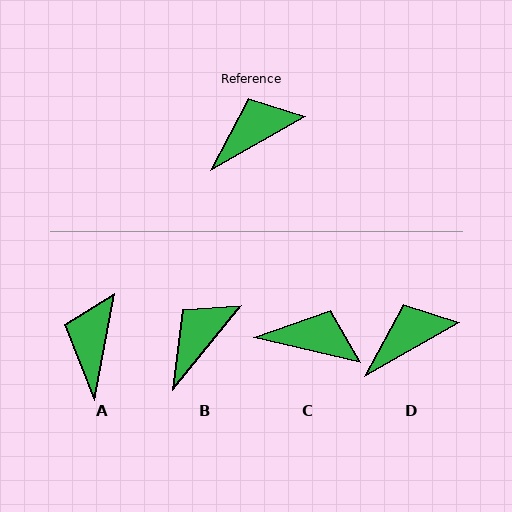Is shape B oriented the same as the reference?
No, it is off by about 21 degrees.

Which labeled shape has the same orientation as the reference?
D.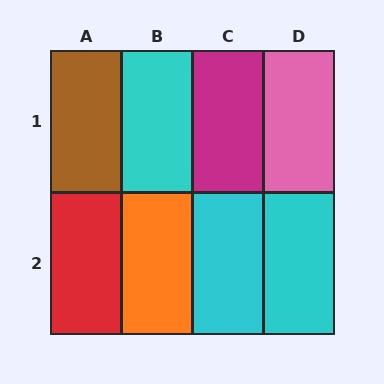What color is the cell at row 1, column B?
Cyan.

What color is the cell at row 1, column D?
Pink.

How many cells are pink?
1 cell is pink.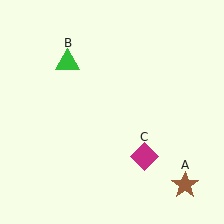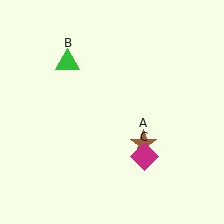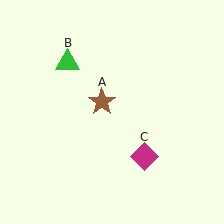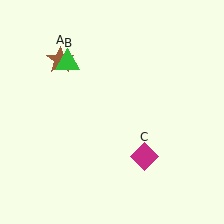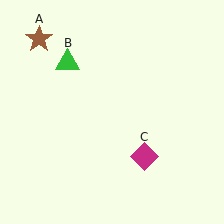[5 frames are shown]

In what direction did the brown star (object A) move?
The brown star (object A) moved up and to the left.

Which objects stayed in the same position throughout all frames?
Green triangle (object B) and magenta diamond (object C) remained stationary.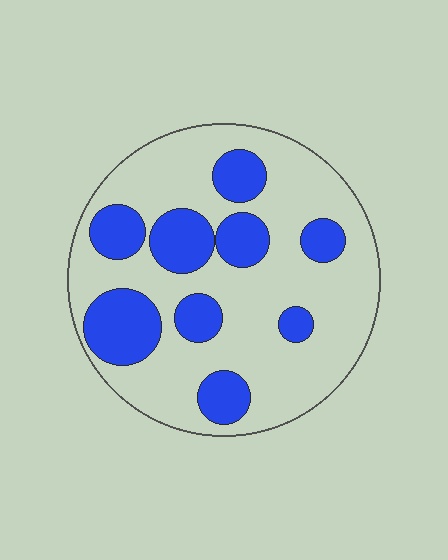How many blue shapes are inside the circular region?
9.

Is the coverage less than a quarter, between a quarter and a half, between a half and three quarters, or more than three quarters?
Between a quarter and a half.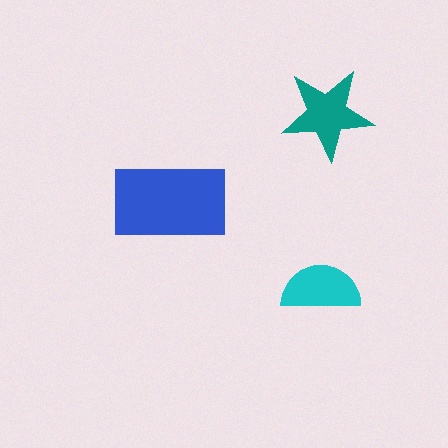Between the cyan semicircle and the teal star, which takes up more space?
The teal star.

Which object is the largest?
The blue rectangle.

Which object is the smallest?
The cyan semicircle.